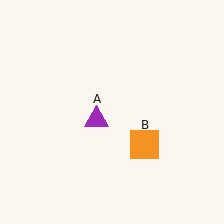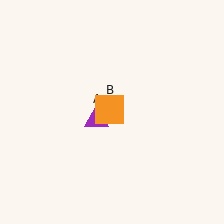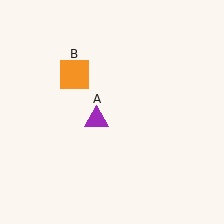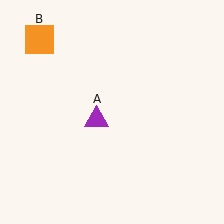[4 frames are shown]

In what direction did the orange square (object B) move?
The orange square (object B) moved up and to the left.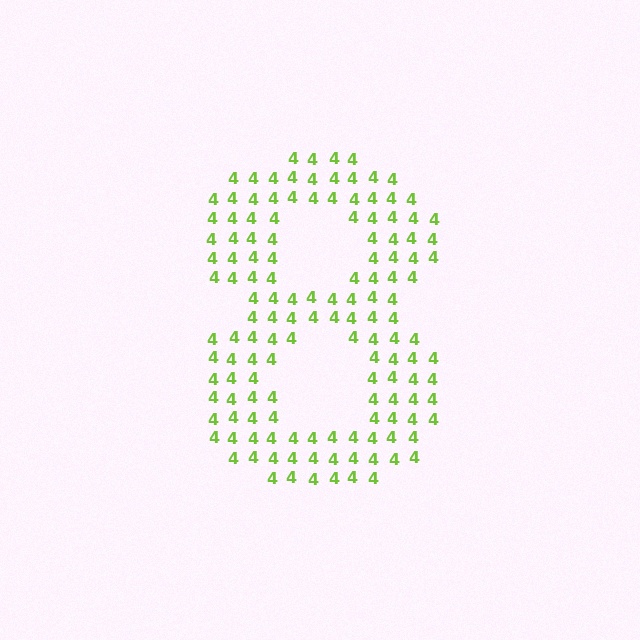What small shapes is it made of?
It is made of small digit 4's.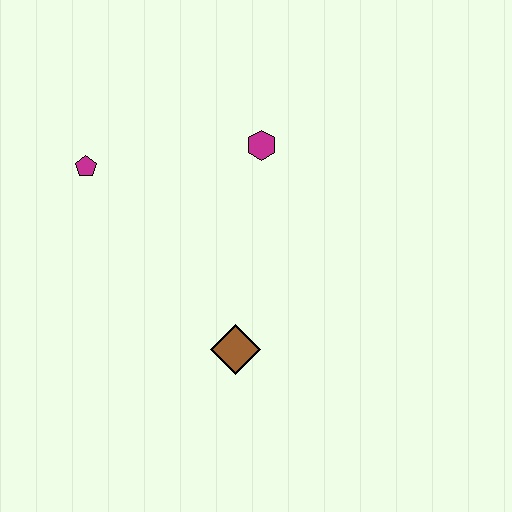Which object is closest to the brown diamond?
The magenta hexagon is closest to the brown diamond.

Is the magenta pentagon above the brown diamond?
Yes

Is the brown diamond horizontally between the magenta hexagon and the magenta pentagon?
Yes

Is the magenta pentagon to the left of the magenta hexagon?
Yes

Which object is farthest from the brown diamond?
The magenta pentagon is farthest from the brown diamond.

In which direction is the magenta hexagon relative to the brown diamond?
The magenta hexagon is above the brown diamond.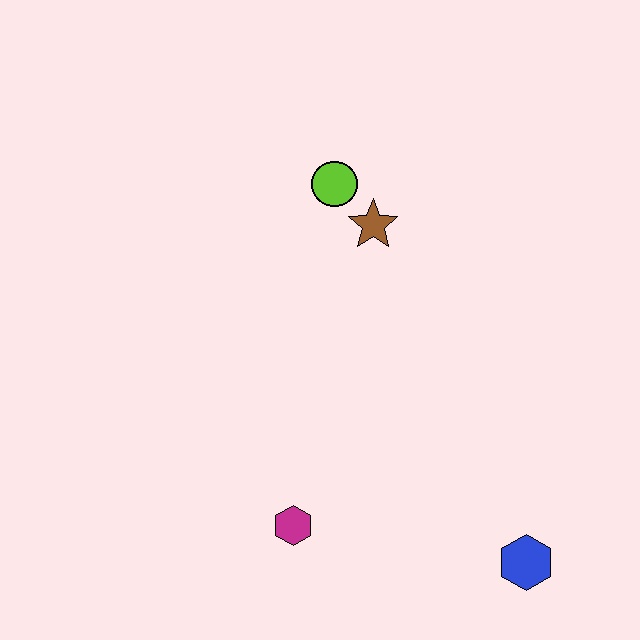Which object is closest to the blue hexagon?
The magenta hexagon is closest to the blue hexagon.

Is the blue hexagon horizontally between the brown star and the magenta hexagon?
No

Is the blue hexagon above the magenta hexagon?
No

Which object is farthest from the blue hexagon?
The lime circle is farthest from the blue hexagon.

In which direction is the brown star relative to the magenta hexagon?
The brown star is above the magenta hexagon.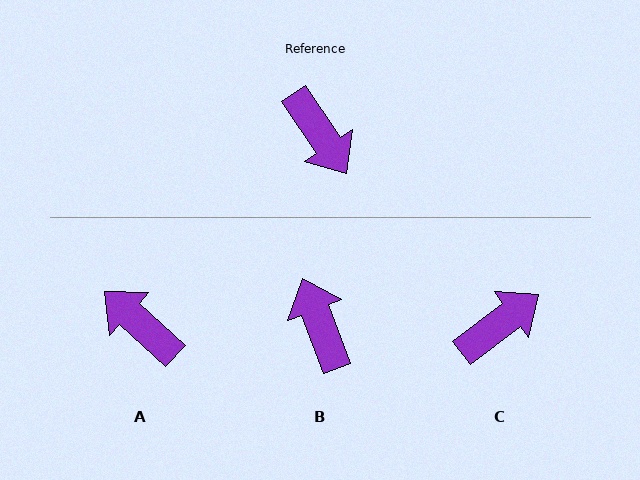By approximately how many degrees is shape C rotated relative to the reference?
Approximately 93 degrees counter-clockwise.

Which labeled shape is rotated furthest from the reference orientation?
B, about 167 degrees away.